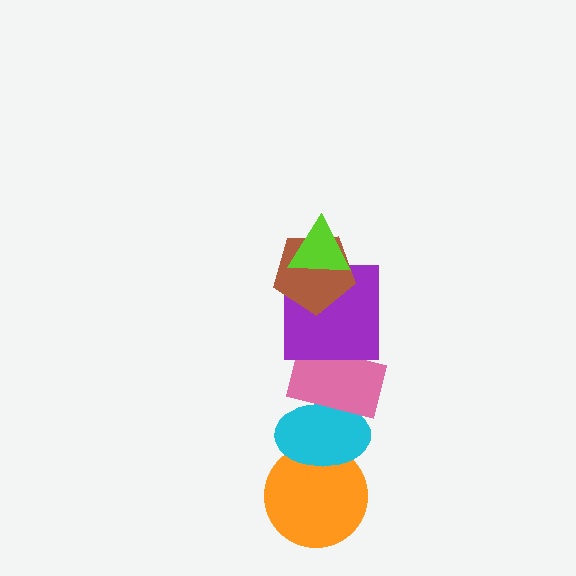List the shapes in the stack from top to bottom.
From top to bottom: the lime triangle, the brown pentagon, the purple square, the pink rectangle, the cyan ellipse, the orange circle.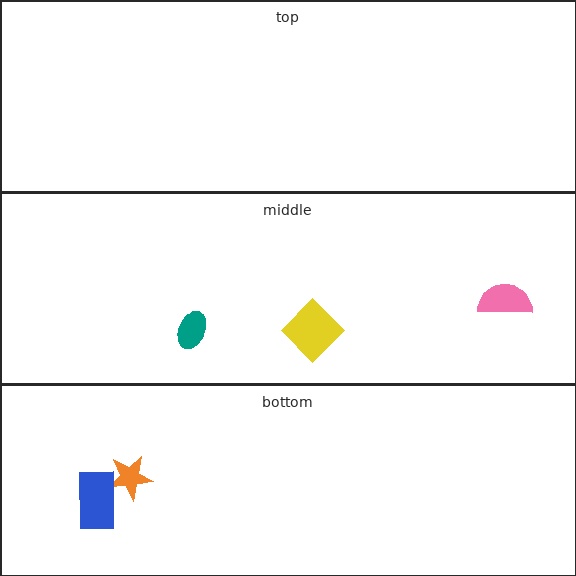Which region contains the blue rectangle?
The bottom region.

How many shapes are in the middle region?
3.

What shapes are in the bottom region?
The orange star, the blue rectangle.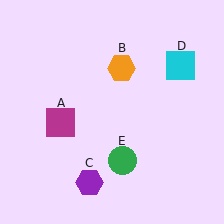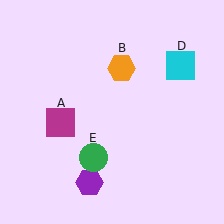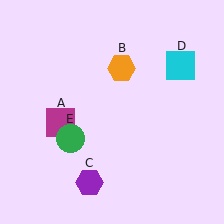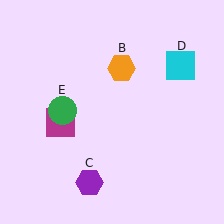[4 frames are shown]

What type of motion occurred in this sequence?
The green circle (object E) rotated clockwise around the center of the scene.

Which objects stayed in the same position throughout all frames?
Magenta square (object A) and orange hexagon (object B) and purple hexagon (object C) and cyan square (object D) remained stationary.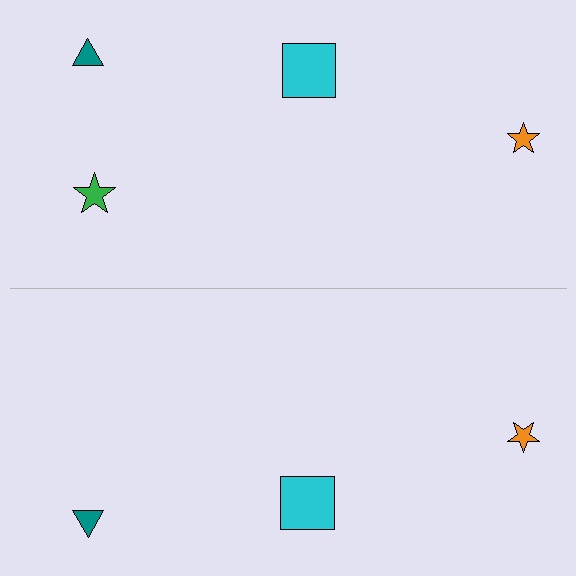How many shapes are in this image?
There are 7 shapes in this image.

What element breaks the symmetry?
A green star is missing from the bottom side.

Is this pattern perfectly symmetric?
No, the pattern is not perfectly symmetric. A green star is missing from the bottom side.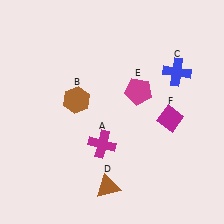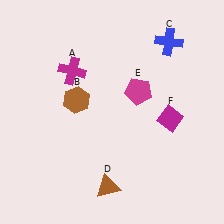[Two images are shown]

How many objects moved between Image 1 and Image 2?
2 objects moved between the two images.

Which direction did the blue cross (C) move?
The blue cross (C) moved up.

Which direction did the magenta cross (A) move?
The magenta cross (A) moved up.